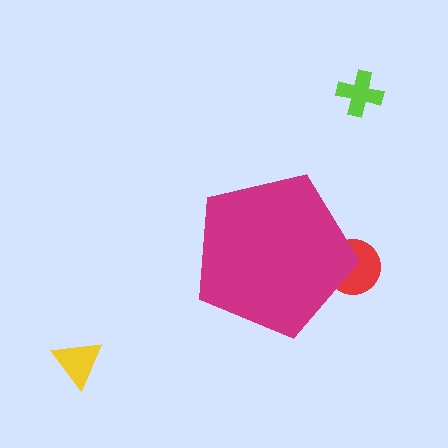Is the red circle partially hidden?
Yes, the red circle is partially hidden behind the magenta pentagon.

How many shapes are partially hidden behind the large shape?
1 shape is partially hidden.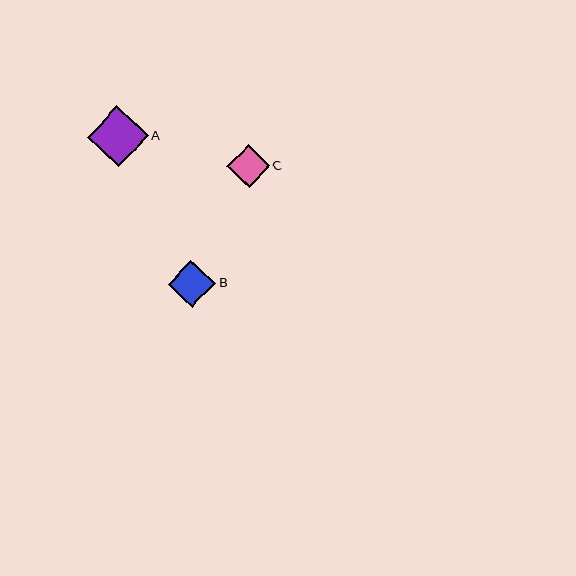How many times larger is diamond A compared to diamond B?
Diamond A is approximately 1.3 times the size of diamond B.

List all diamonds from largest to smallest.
From largest to smallest: A, B, C.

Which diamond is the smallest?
Diamond C is the smallest with a size of approximately 42 pixels.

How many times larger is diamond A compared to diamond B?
Diamond A is approximately 1.3 times the size of diamond B.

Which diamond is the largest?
Diamond A is the largest with a size of approximately 61 pixels.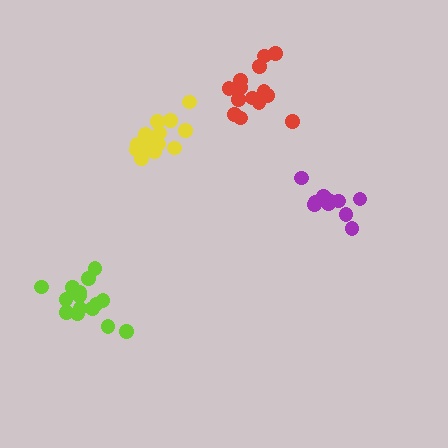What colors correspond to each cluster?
The clusters are colored: lime, yellow, red, purple.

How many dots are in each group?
Group 1: 15 dots, Group 2: 14 dots, Group 3: 14 dots, Group 4: 11 dots (54 total).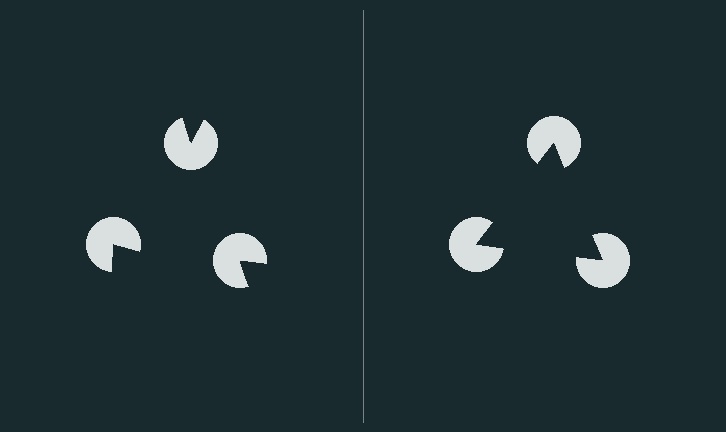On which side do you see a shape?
An illusory triangle appears on the right side. On the left side the wedge cuts are rotated, so no coherent shape forms.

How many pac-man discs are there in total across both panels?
6 — 3 on each side.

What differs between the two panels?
The pac-man discs are positioned identically on both sides; only the wedge orientations differ. On the right they align to a triangle; on the left they are misaligned.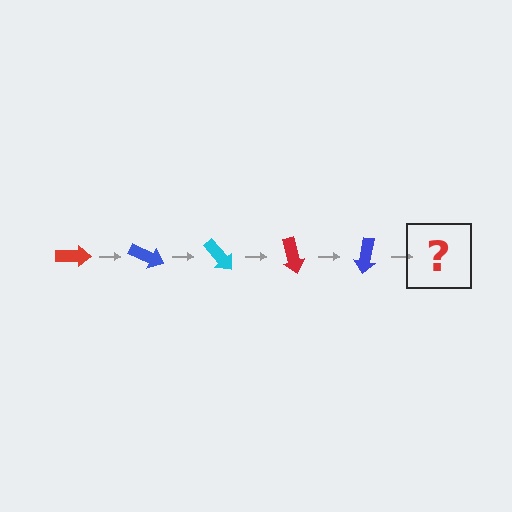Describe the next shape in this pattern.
It should be a cyan arrow, rotated 125 degrees from the start.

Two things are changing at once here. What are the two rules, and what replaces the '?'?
The two rules are that it rotates 25 degrees each step and the color cycles through red, blue, and cyan. The '?' should be a cyan arrow, rotated 125 degrees from the start.